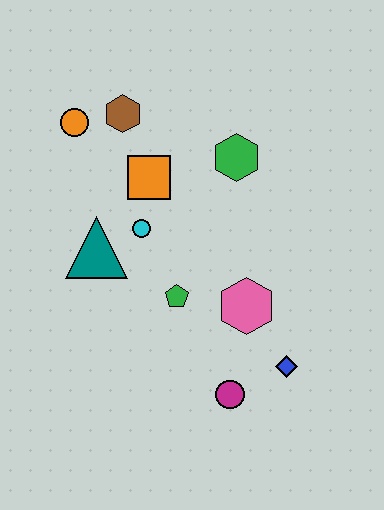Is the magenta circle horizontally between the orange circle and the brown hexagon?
No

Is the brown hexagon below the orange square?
No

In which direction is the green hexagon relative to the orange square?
The green hexagon is to the right of the orange square.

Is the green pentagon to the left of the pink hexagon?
Yes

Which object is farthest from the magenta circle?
The orange circle is farthest from the magenta circle.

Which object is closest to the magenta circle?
The blue diamond is closest to the magenta circle.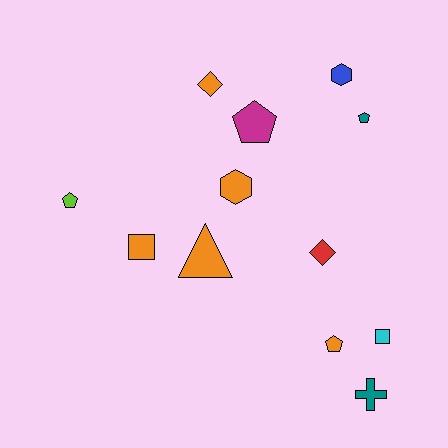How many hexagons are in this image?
There are 2 hexagons.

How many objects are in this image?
There are 12 objects.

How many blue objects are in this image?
There is 1 blue object.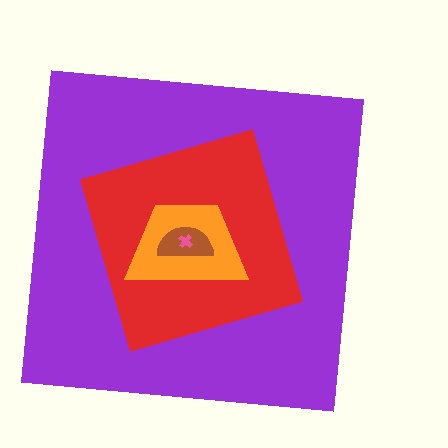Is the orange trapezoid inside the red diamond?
Yes.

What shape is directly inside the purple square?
The red diamond.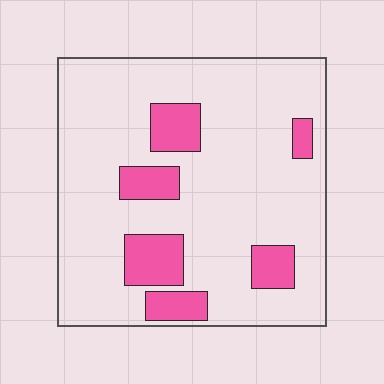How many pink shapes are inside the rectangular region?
6.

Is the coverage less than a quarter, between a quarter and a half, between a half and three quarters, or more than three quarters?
Less than a quarter.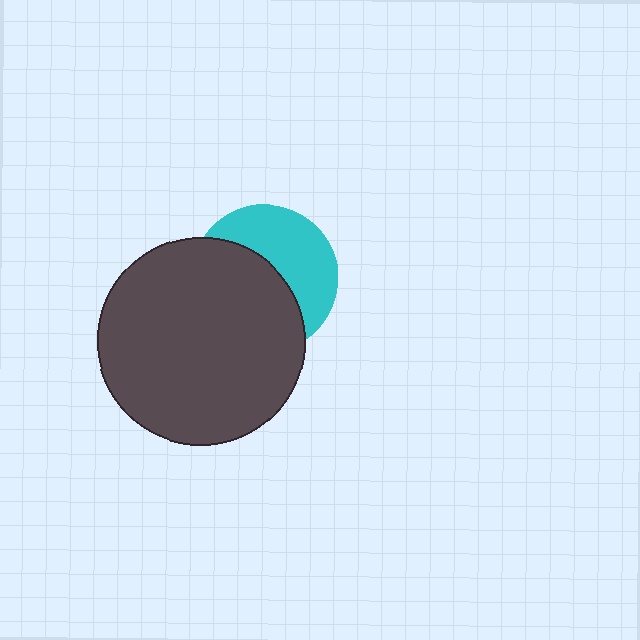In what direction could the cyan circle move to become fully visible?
The cyan circle could move toward the upper-right. That would shift it out from behind the dark gray circle entirely.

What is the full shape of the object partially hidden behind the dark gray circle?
The partially hidden object is a cyan circle.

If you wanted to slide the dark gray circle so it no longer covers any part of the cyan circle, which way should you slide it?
Slide it toward the lower-left — that is the most direct way to separate the two shapes.